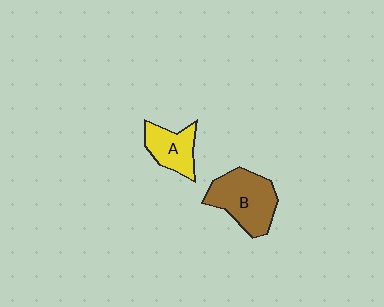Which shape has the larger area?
Shape B (brown).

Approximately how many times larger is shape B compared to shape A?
Approximately 1.6 times.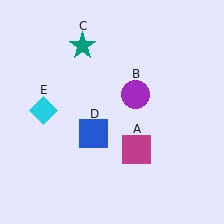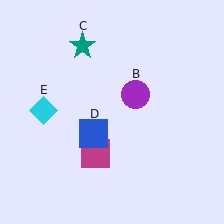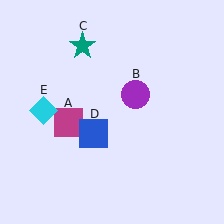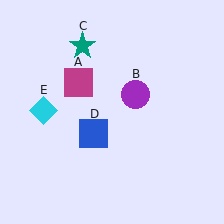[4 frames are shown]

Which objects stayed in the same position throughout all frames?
Purple circle (object B) and teal star (object C) and blue square (object D) and cyan diamond (object E) remained stationary.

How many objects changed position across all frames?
1 object changed position: magenta square (object A).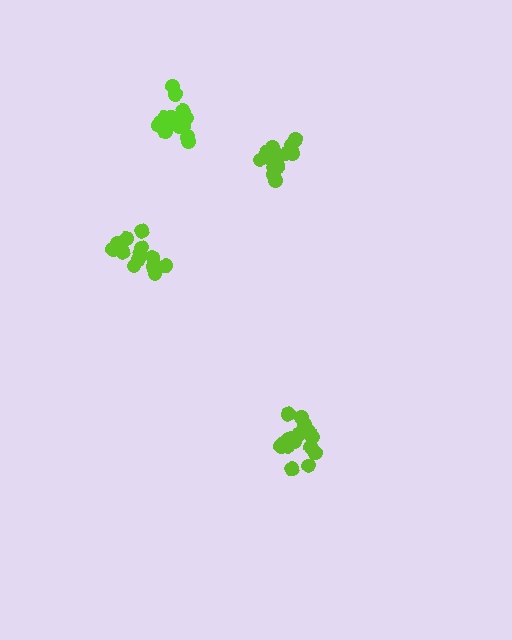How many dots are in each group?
Group 1: 14 dots, Group 2: 19 dots, Group 3: 13 dots, Group 4: 16 dots (62 total).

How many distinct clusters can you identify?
There are 4 distinct clusters.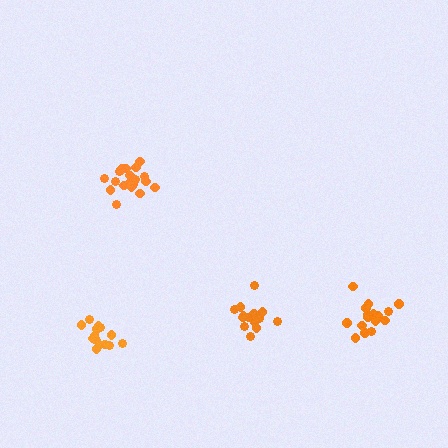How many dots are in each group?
Group 1: 14 dots, Group 2: 17 dots, Group 3: 19 dots, Group 4: 14 dots (64 total).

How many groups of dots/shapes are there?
There are 4 groups.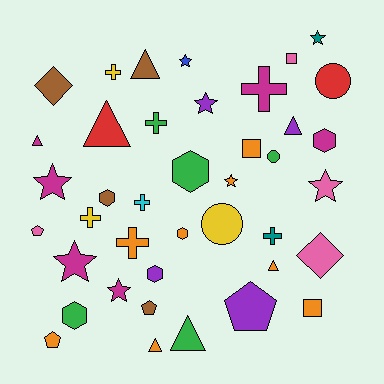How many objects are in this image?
There are 40 objects.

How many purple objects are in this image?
There are 4 purple objects.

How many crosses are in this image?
There are 7 crosses.